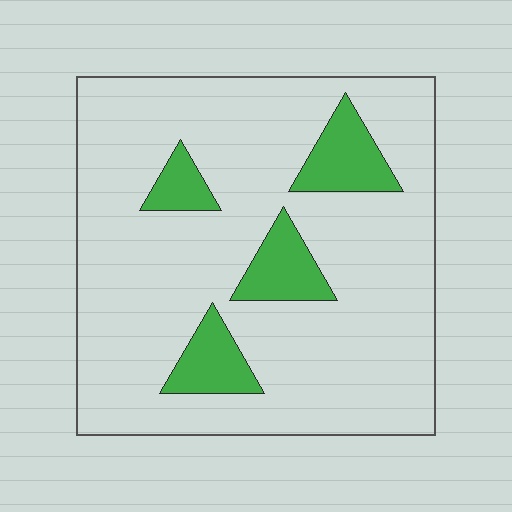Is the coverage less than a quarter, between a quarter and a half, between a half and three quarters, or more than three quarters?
Less than a quarter.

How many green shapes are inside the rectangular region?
4.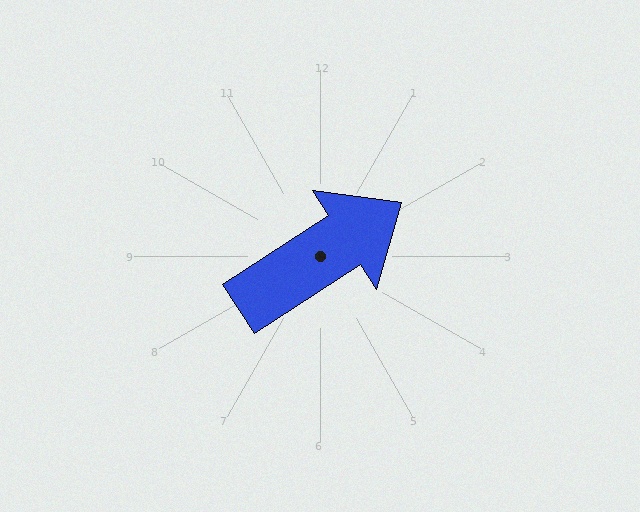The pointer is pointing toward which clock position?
Roughly 2 o'clock.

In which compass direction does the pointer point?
Northeast.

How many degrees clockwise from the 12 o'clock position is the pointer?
Approximately 57 degrees.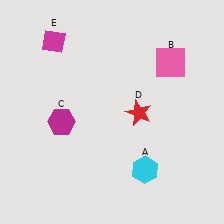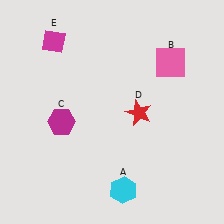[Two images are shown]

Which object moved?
The cyan hexagon (A) moved left.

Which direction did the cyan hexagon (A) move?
The cyan hexagon (A) moved left.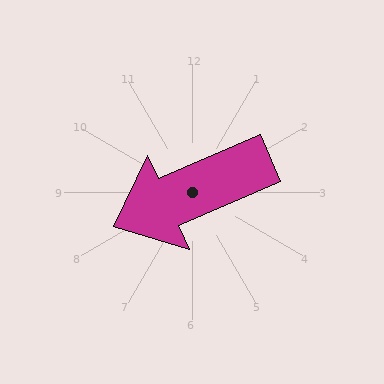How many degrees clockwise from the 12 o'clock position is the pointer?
Approximately 246 degrees.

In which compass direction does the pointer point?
Southwest.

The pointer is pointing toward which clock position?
Roughly 8 o'clock.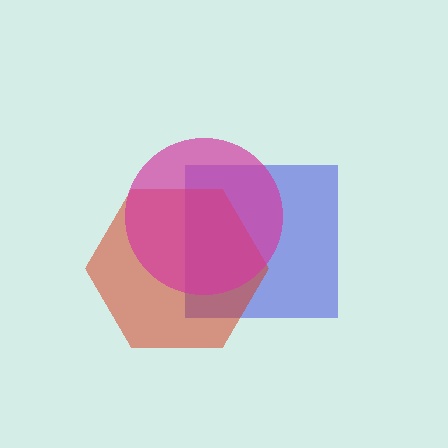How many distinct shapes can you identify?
There are 3 distinct shapes: a blue square, a red hexagon, a magenta circle.